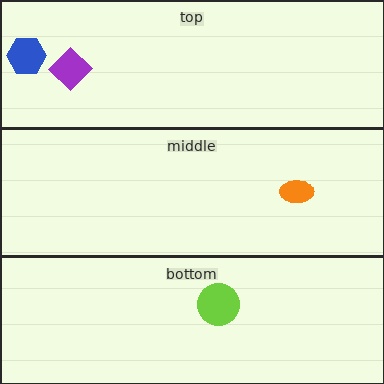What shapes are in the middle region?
The orange ellipse.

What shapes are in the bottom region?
The lime circle.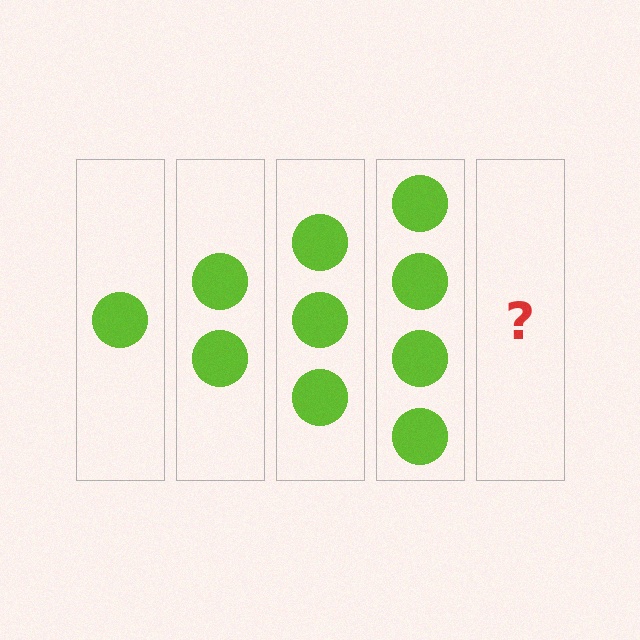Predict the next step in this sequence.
The next step is 5 circles.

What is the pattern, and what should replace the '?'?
The pattern is that each step adds one more circle. The '?' should be 5 circles.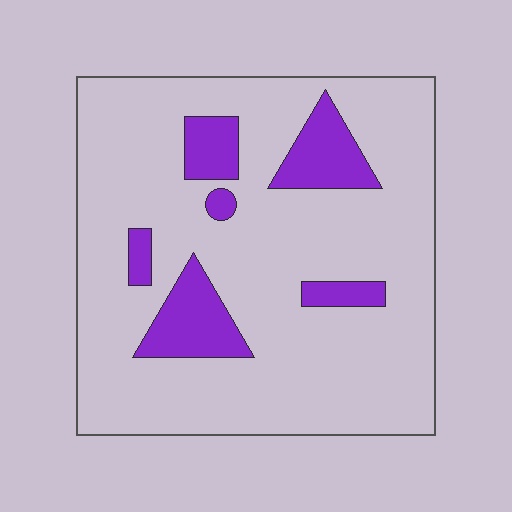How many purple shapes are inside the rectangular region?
6.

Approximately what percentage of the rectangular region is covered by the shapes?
Approximately 15%.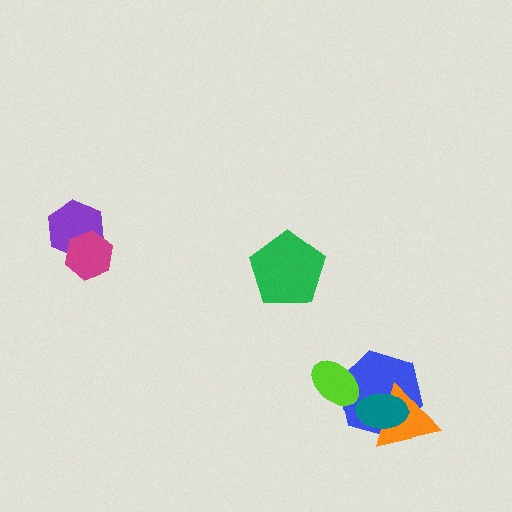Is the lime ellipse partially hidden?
No, no other shape covers it.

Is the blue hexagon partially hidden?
Yes, it is partially covered by another shape.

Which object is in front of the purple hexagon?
The magenta hexagon is in front of the purple hexagon.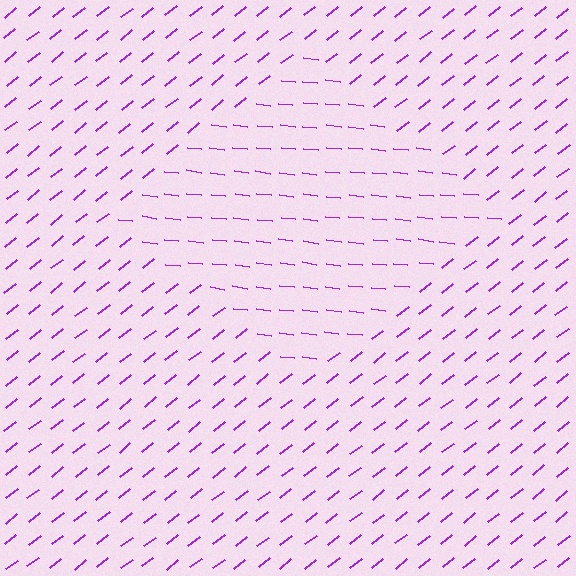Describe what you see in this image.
The image is filled with small purple line segments. A diamond region in the image has lines oriented differently from the surrounding lines, creating a visible texture boundary.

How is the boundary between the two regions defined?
The boundary is defined purely by a change in line orientation (approximately 45 degrees difference). All lines are the same color and thickness.